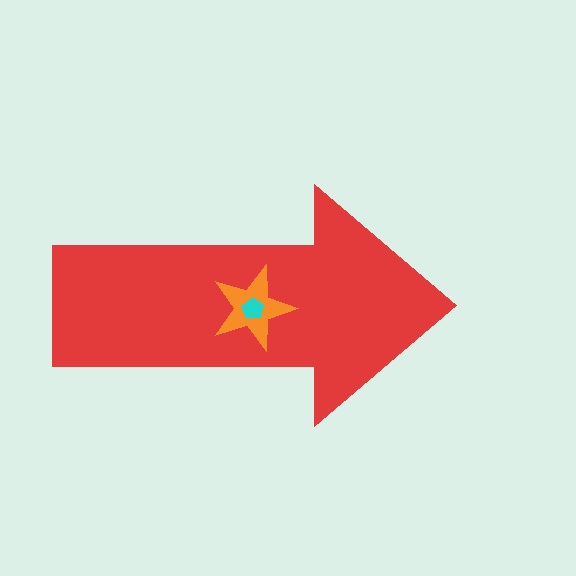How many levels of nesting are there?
3.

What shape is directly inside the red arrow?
The orange star.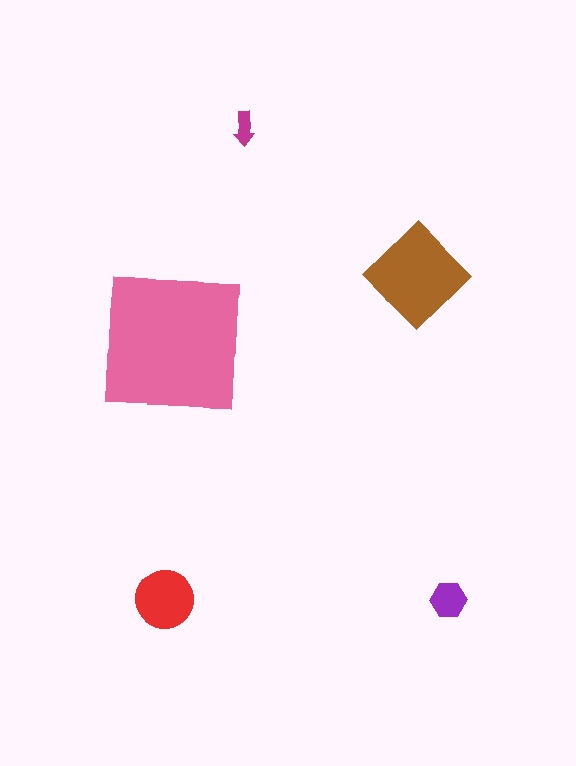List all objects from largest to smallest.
The pink square, the brown diamond, the red circle, the purple hexagon, the magenta arrow.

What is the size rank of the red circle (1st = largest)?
3rd.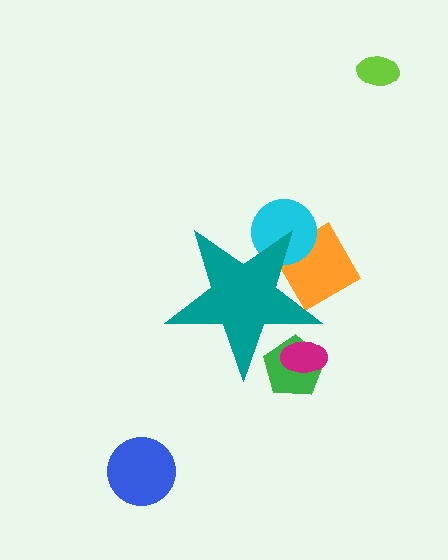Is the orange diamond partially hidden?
Yes, the orange diamond is partially hidden behind the teal star.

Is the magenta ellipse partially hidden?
Yes, the magenta ellipse is partially hidden behind the teal star.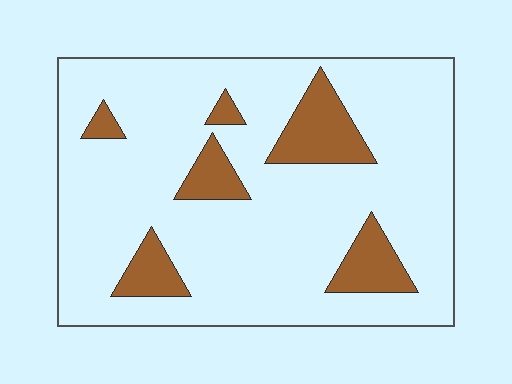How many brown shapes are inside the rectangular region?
6.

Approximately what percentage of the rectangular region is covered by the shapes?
Approximately 15%.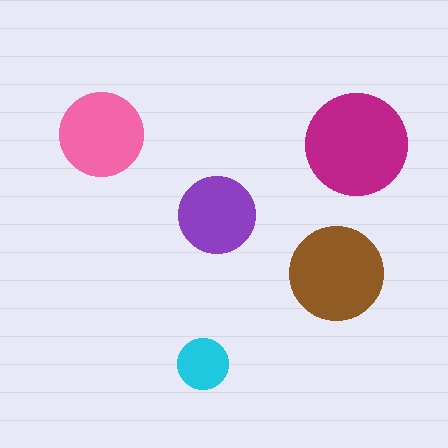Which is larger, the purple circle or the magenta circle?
The magenta one.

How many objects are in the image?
There are 5 objects in the image.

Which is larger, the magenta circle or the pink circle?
The magenta one.